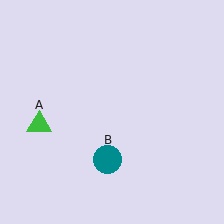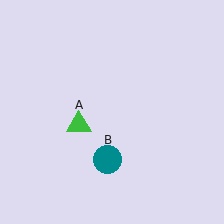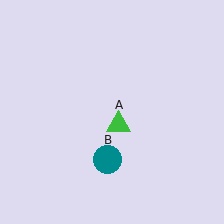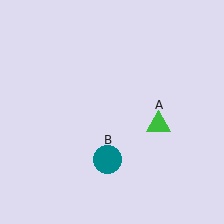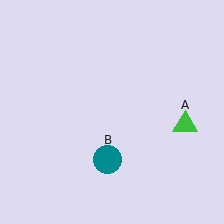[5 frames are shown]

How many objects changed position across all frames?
1 object changed position: green triangle (object A).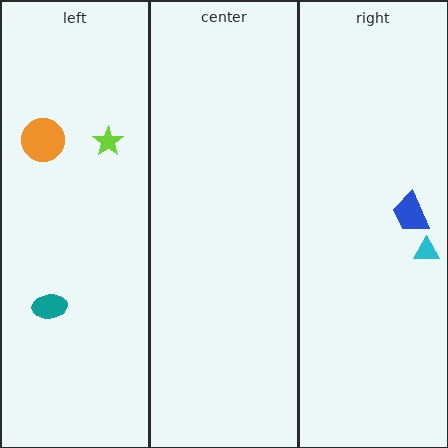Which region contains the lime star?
The left region.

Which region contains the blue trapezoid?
The right region.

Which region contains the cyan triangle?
The right region.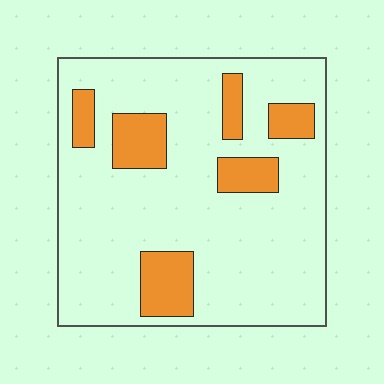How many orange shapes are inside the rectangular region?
6.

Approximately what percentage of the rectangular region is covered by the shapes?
Approximately 20%.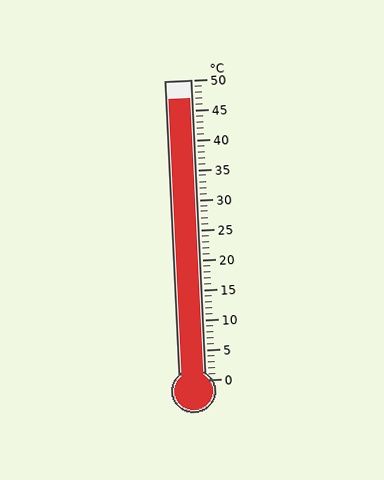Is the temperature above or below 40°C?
The temperature is above 40°C.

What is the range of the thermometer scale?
The thermometer scale ranges from 0°C to 50°C.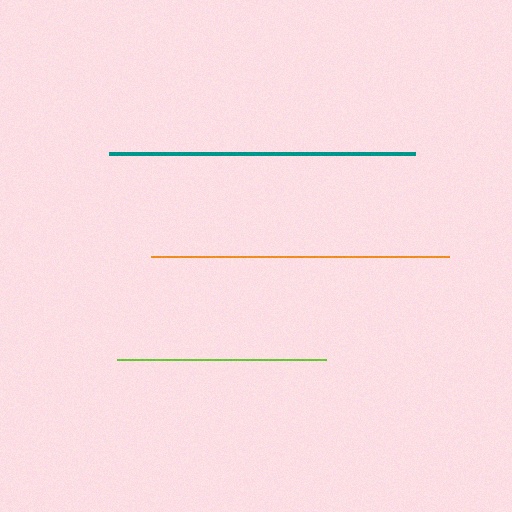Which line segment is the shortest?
The lime line is the shortest at approximately 209 pixels.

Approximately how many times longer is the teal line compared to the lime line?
The teal line is approximately 1.5 times the length of the lime line.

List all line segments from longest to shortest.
From longest to shortest: teal, orange, lime.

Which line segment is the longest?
The teal line is the longest at approximately 306 pixels.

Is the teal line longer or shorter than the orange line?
The teal line is longer than the orange line.